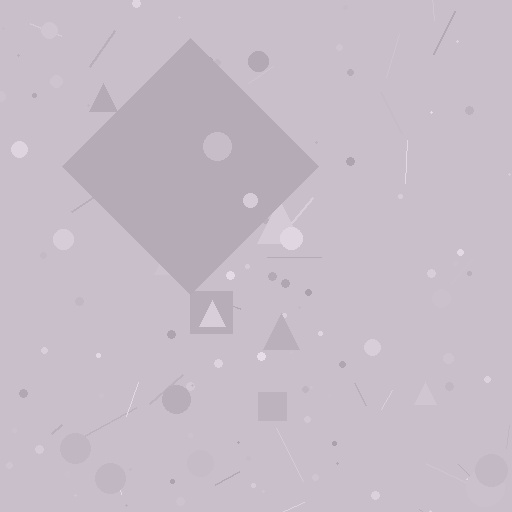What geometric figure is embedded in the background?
A diamond is embedded in the background.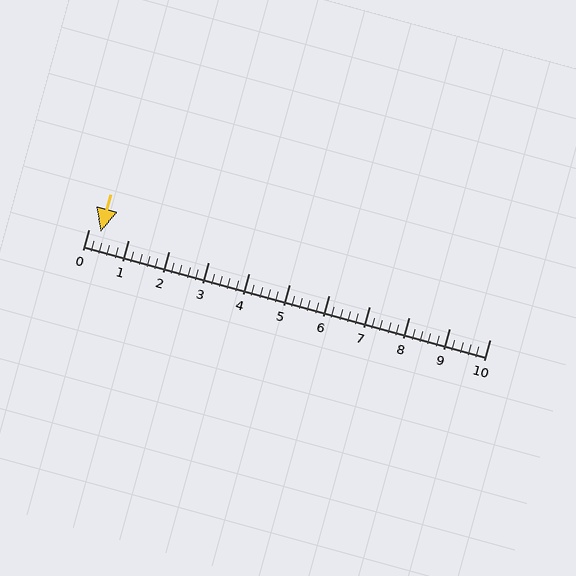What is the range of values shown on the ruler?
The ruler shows values from 0 to 10.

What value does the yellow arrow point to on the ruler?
The yellow arrow points to approximately 0.3.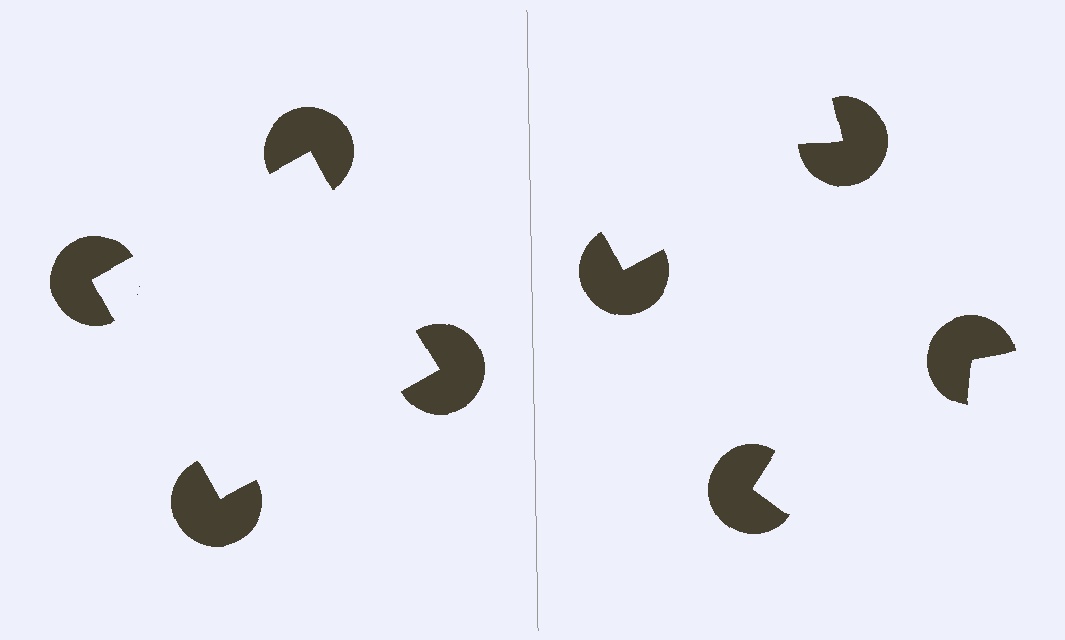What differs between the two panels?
The pac-man discs are positioned identically on both sides; only the wedge orientations differ. On the left they align to a square; on the right they are misaligned.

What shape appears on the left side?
An illusory square.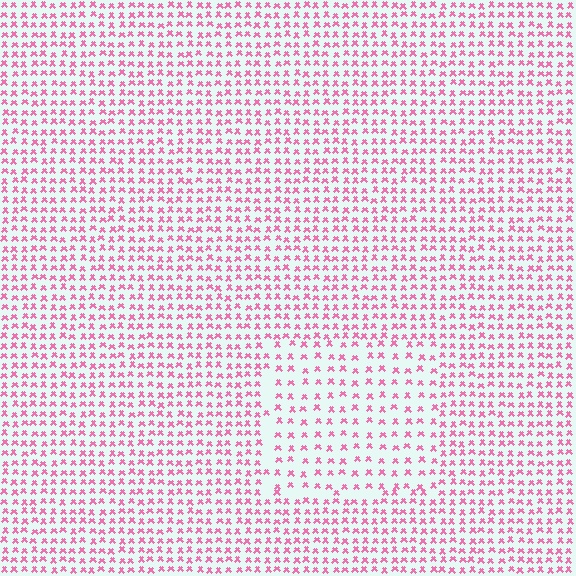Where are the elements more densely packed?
The elements are more densely packed outside the rectangle boundary.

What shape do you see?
I see a rectangle.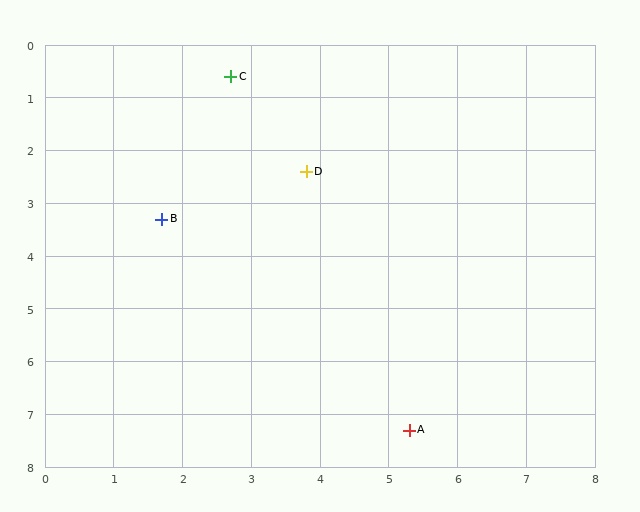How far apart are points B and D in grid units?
Points B and D are about 2.3 grid units apart.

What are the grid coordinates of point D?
Point D is at approximately (3.8, 2.4).